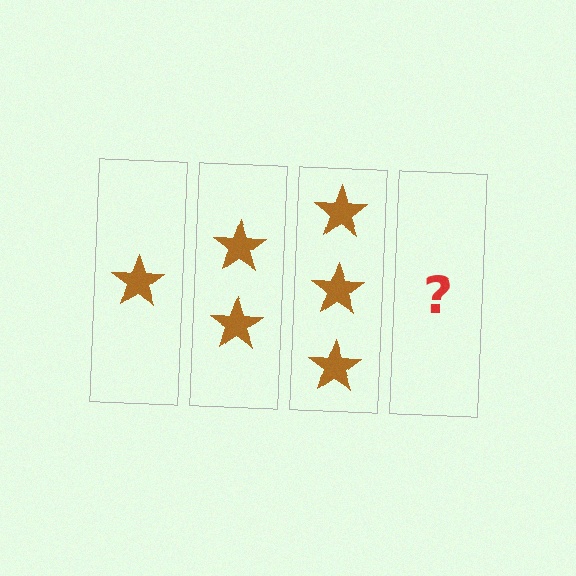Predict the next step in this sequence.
The next step is 4 stars.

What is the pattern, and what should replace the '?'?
The pattern is that each step adds one more star. The '?' should be 4 stars.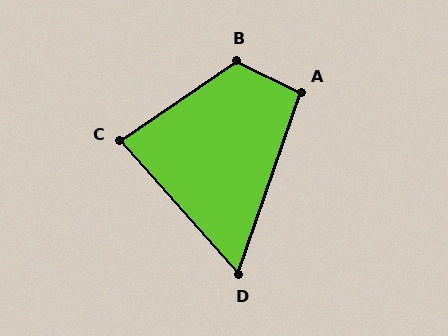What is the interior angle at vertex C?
Approximately 83 degrees (acute).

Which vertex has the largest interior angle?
B, at approximately 120 degrees.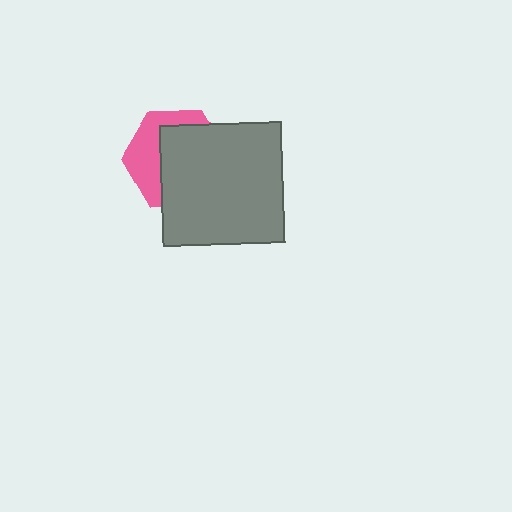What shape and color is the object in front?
The object in front is a gray square.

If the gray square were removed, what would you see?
You would see the complete pink hexagon.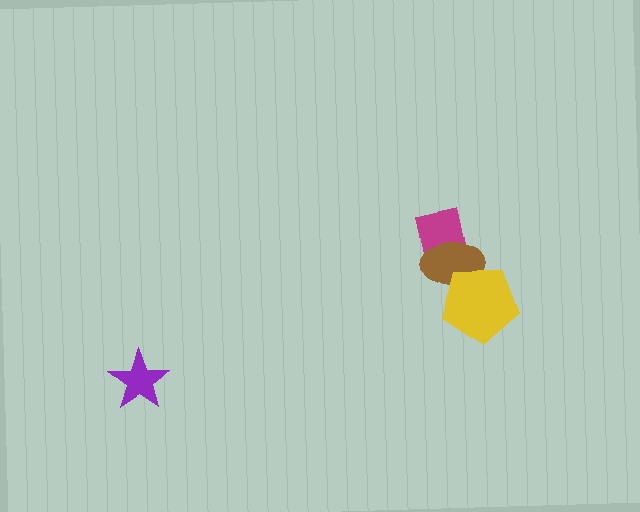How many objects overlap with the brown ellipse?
2 objects overlap with the brown ellipse.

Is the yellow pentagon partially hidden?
No, no other shape covers it.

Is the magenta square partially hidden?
Yes, it is partially covered by another shape.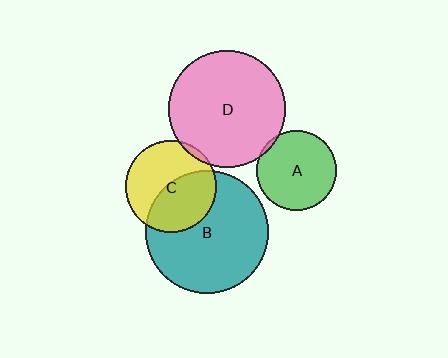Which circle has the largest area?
Circle B (teal).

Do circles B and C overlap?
Yes.